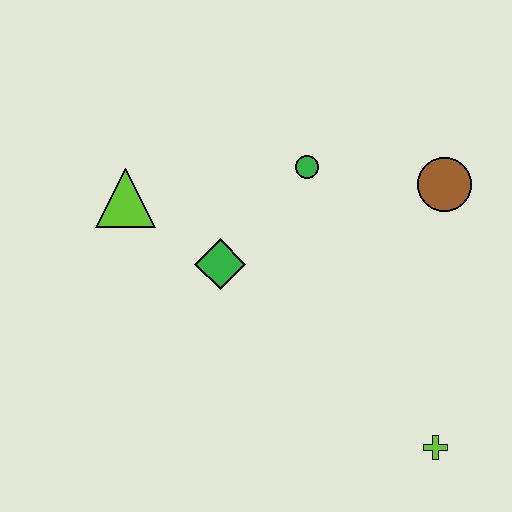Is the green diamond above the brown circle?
No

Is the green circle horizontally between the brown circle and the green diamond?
Yes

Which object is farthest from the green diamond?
The lime cross is farthest from the green diamond.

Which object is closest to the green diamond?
The lime triangle is closest to the green diamond.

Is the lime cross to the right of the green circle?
Yes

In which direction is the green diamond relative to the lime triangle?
The green diamond is to the right of the lime triangle.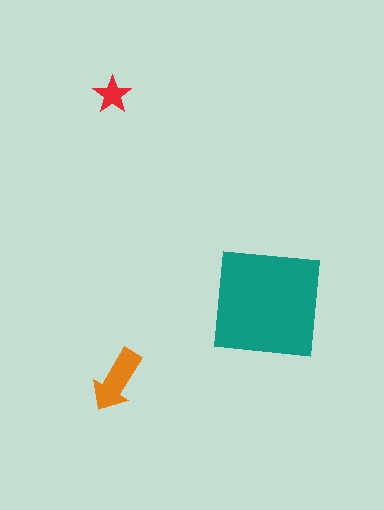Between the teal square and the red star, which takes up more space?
The teal square.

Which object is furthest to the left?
The red star is leftmost.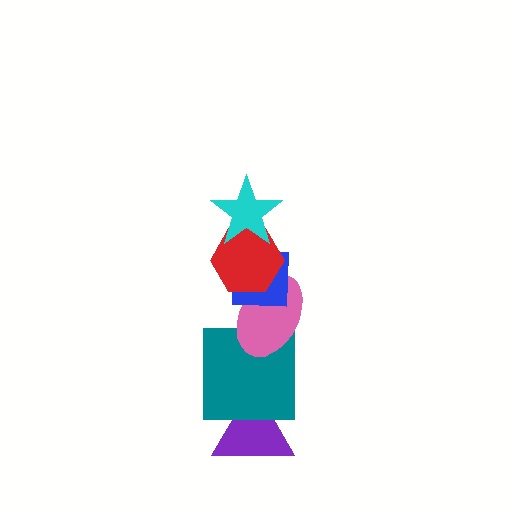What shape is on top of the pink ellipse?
The blue square is on top of the pink ellipse.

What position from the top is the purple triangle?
The purple triangle is 6th from the top.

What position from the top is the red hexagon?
The red hexagon is 2nd from the top.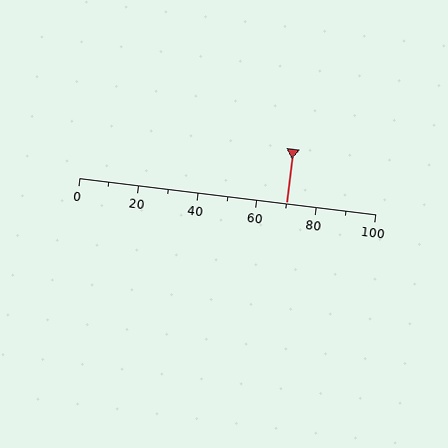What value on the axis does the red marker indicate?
The marker indicates approximately 70.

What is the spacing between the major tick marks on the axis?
The major ticks are spaced 20 apart.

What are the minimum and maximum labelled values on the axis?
The axis runs from 0 to 100.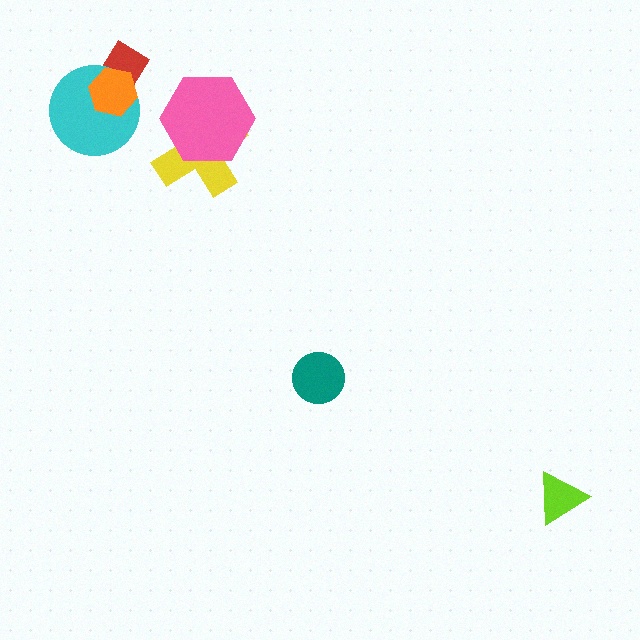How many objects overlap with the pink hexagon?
1 object overlaps with the pink hexagon.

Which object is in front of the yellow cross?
The pink hexagon is in front of the yellow cross.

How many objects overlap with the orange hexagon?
2 objects overlap with the orange hexagon.